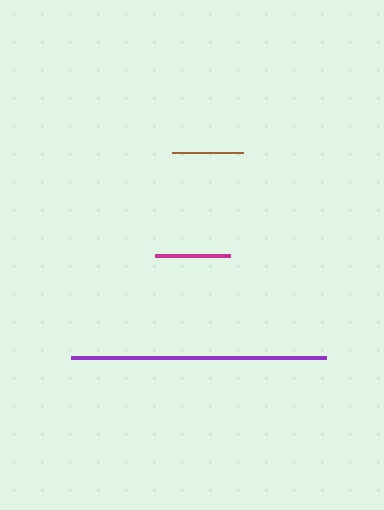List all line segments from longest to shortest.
From longest to shortest: purple, magenta, brown.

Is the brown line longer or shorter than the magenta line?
The magenta line is longer than the brown line.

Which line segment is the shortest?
The brown line is the shortest at approximately 70 pixels.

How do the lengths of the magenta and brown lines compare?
The magenta and brown lines are approximately the same length.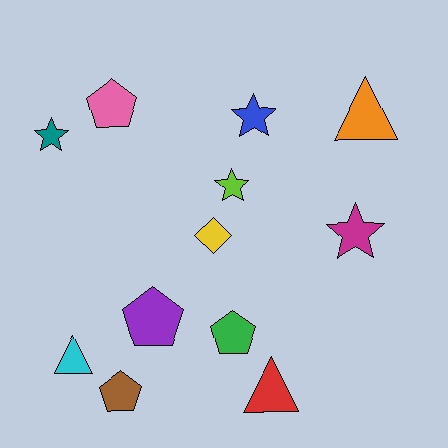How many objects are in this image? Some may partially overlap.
There are 12 objects.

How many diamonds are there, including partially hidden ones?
There is 1 diamond.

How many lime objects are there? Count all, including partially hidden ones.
There is 1 lime object.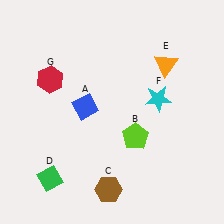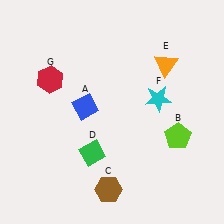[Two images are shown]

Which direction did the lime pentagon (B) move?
The lime pentagon (B) moved right.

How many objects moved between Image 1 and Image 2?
2 objects moved between the two images.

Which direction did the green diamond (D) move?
The green diamond (D) moved right.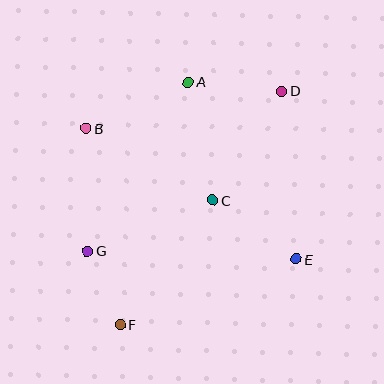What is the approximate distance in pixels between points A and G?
The distance between A and G is approximately 196 pixels.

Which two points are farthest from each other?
Points D and F are farthest from each other.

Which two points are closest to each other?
Points F and G are closest to each other.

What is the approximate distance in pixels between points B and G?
The distance between B and G is approximately 122 pixels.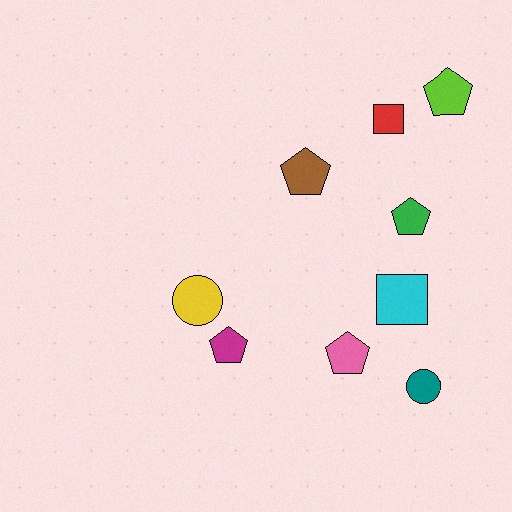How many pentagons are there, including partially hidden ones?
There are 5 pentagons.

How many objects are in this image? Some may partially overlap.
There are 9 objects.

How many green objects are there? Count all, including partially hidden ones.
There is 1 green object.